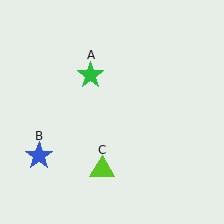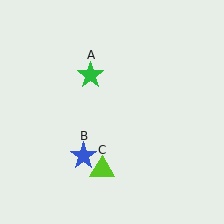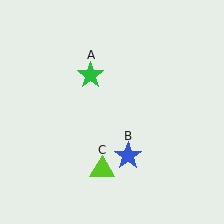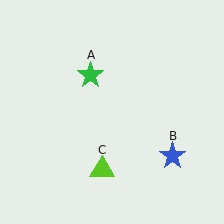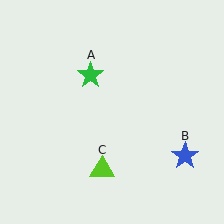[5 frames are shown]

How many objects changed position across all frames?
1 object changed position: blue star (object B).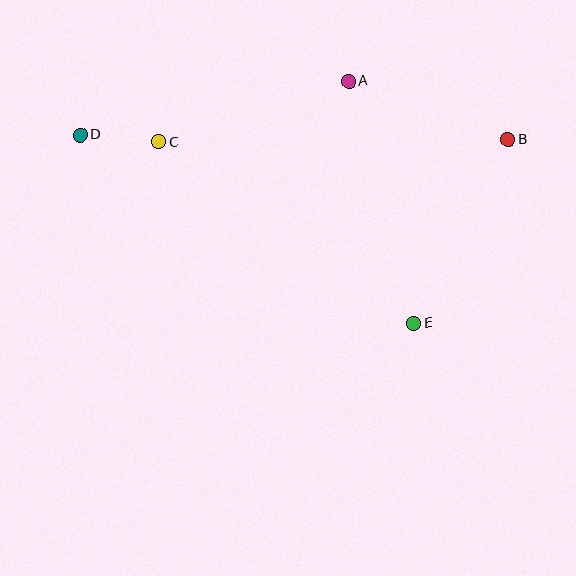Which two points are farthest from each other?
Points B and D are farthest from each other.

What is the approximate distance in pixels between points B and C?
The distance between B and C is approximately 349 pixels.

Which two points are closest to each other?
Points C and D are closest to each other.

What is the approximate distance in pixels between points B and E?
The distance between B and E is approximately 206 pixels.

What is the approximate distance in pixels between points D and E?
The distance between D and E is approximately 383 pixels.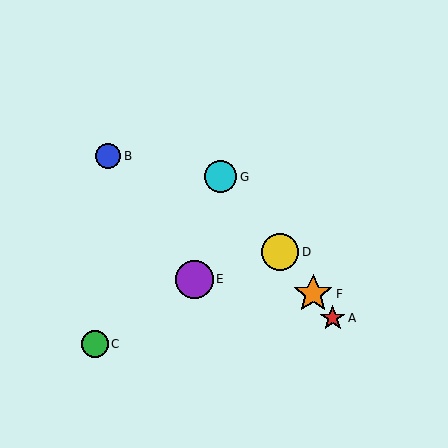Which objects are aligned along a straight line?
Objects A, D, F, G are aligned along a straight line.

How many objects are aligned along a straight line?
4 objects (A, D, F, G) are aligned along a straight line.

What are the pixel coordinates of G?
Object G is at (220, 177).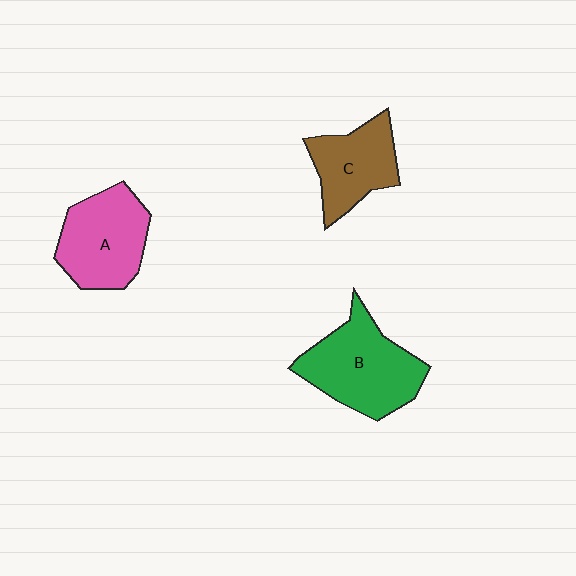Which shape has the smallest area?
Shape C (brown).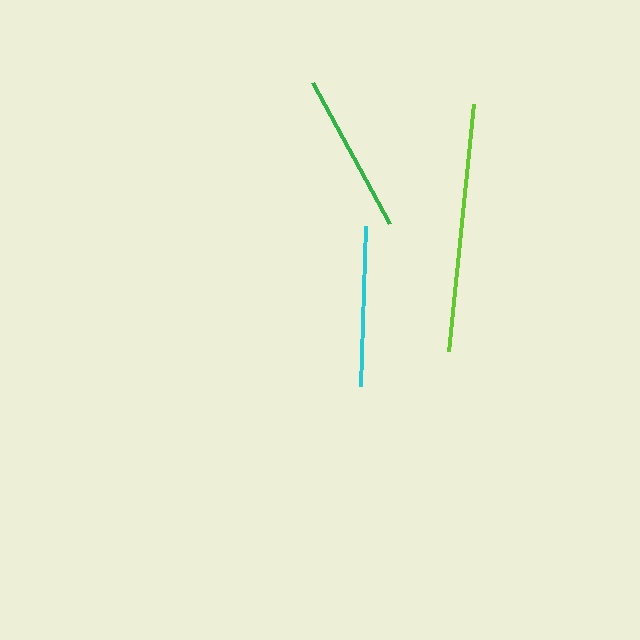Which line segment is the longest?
The lime line is the longest at approximately 249 pixels.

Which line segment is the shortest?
The green line is the shortest at approximately 160 pixels.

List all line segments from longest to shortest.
From longest to shortest: lime, cyan, green.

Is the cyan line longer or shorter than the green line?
The cyan line is longer than the green line.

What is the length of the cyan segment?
The cyan segment is approximately 161 pixels long.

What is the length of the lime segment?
The lime segment is approximately 249 pixels long.